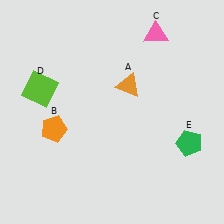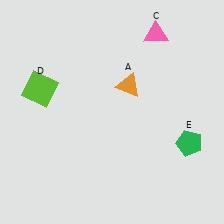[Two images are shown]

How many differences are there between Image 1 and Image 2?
There is 1 difference between the two images.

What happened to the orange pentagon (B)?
The orange pentagon (B) was removed in Image 2. It was in the bottom-left area of Image 1.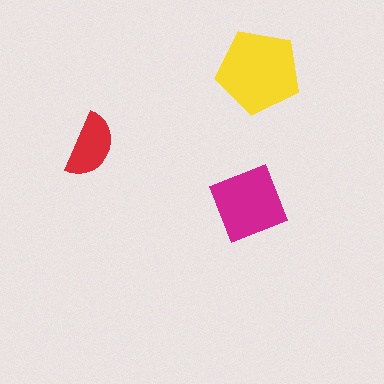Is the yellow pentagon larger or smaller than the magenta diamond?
Larger.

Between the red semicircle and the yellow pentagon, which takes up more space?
The yellow pentagon.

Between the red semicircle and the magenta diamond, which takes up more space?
The magenta diamond.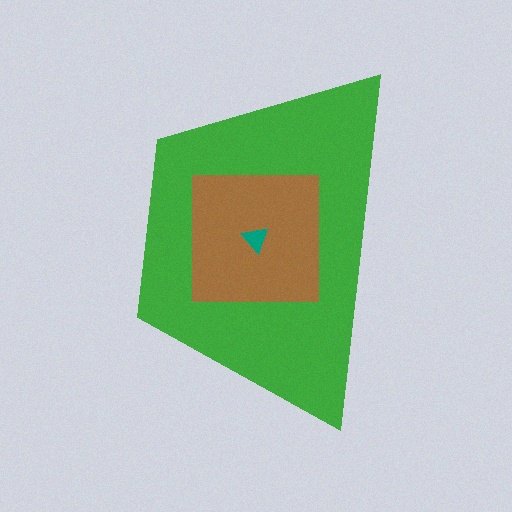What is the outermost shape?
The green trapezoid.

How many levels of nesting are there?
3.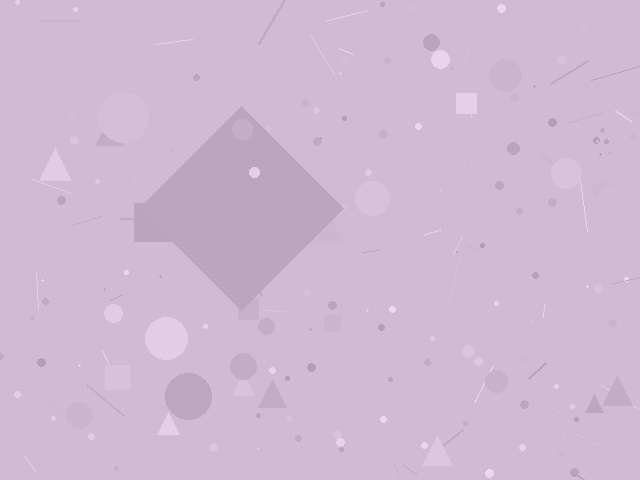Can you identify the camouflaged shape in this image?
The camouflaged shape is a diamond.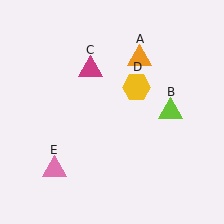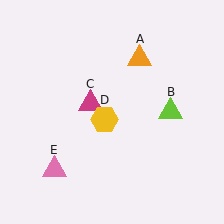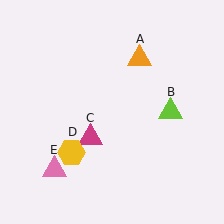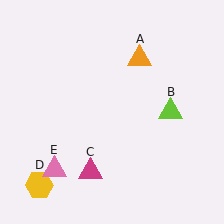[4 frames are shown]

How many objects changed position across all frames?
2 objects changed position: magenta triangle (object C), yellow hexagon (object D).